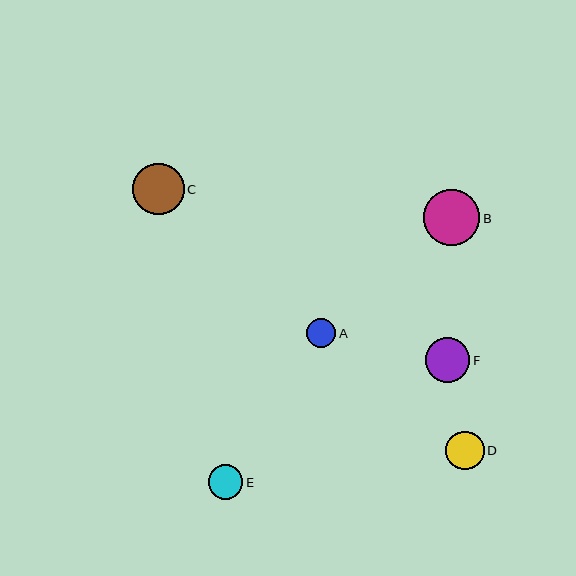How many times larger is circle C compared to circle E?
Circle C is approximately 1.5 times the size of circle E.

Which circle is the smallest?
Circle A is the smallest with a size of approximately 29 pixels.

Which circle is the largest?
Circle B is the largest with a size of approximately 56 pixels.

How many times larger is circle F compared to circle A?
Circle F is approximately 1.5 times the size of circle A.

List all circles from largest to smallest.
From largest to smallest: B, C, F, D, E, A.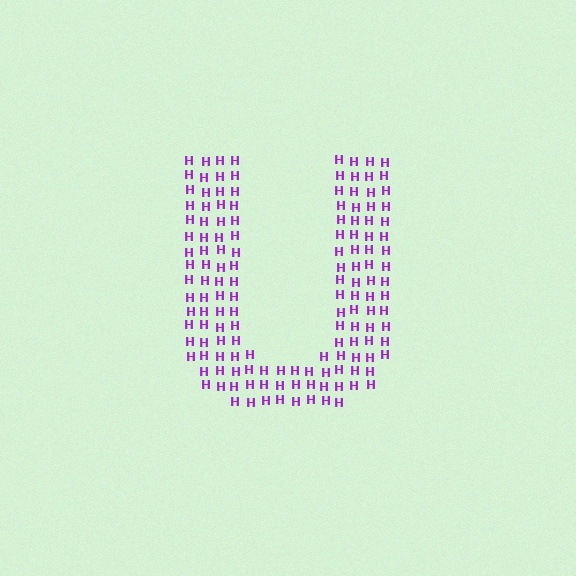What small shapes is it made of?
It is made of small letter H's.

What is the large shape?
The large shape is the letter U.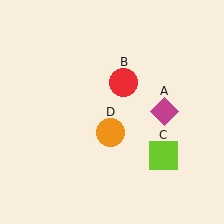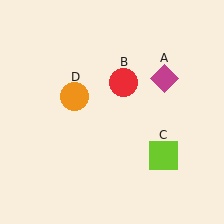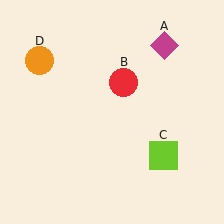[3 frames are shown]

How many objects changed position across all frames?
2 objects changed position: magenta diamond (object A), orange circle (object D).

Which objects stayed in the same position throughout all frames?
Red circle (object B) and lime square (object C) remained stationary.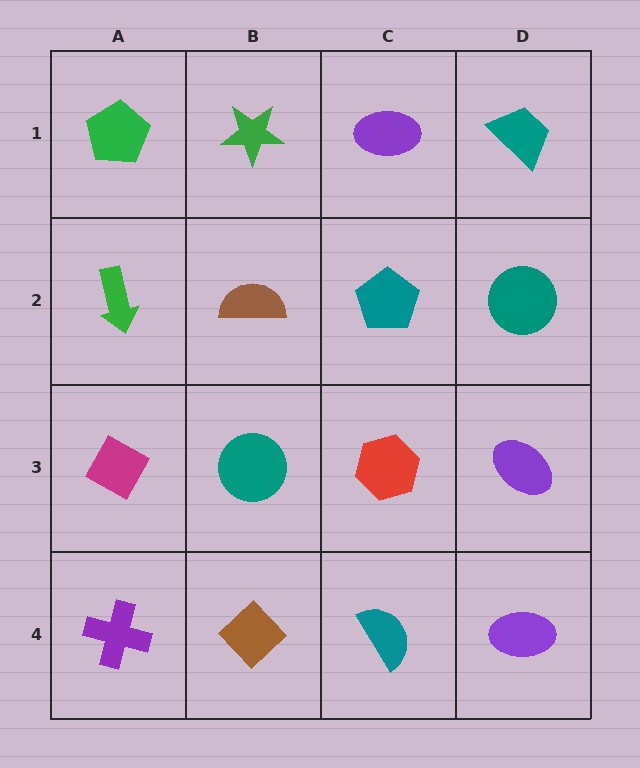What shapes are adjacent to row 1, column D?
A teal circle (row 2, column D), a purple ellipse (row 1, column C).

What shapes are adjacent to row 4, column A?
A magenta diamond (row 3, column A), a brown diamond (row 4, column B).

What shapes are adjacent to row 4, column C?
A red hexagon (row 3, column C), a brown diamond (row 4, column B), a purple ellipse (row 4, column D).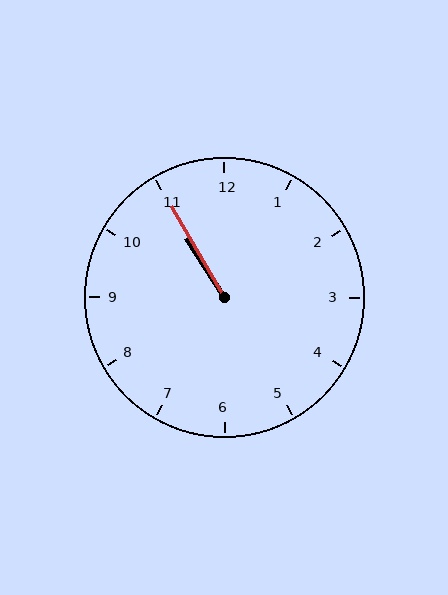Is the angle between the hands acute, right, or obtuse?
It is acute.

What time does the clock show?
10:55.